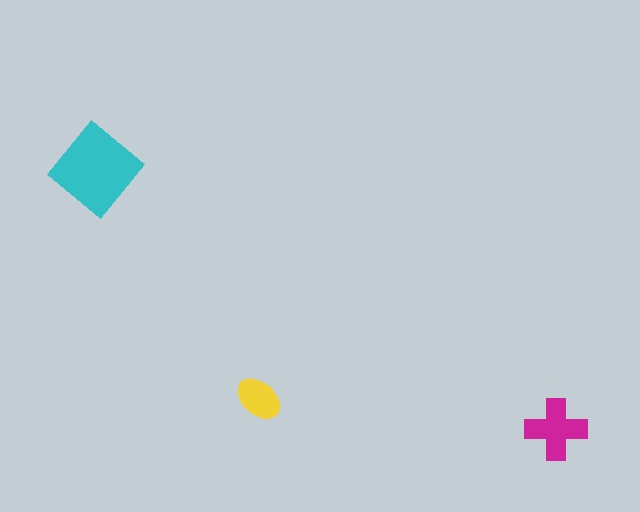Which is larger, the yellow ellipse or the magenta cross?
The magenta cross.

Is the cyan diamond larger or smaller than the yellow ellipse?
Larger.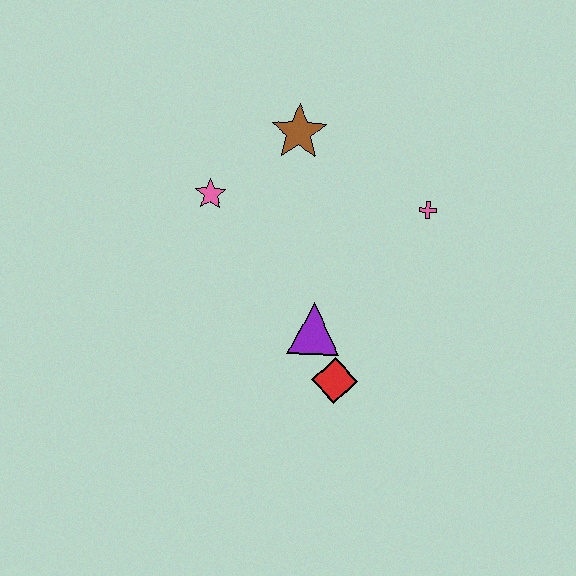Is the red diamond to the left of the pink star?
No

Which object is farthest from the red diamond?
The brown star is farthest from the red diamond.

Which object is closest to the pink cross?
The brown star is closest to the pink cross.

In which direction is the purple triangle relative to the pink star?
The purple triangle is below the pink star.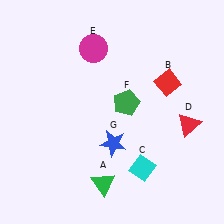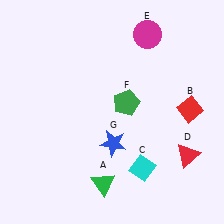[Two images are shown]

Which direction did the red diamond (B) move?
The red diamond (B) moved down.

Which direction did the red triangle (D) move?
The red triangle (D) moved down.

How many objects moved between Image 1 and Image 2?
3 objects moved between the two images.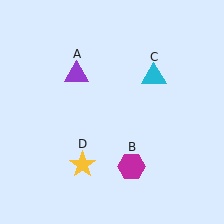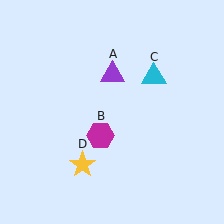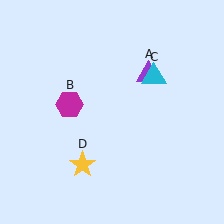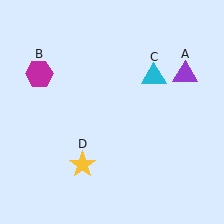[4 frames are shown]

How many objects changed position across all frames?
2 objects changed position: purple triangle (object A), magenta hexagon (object B).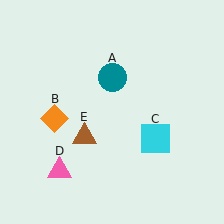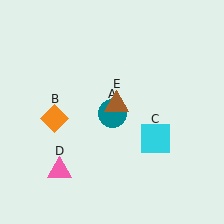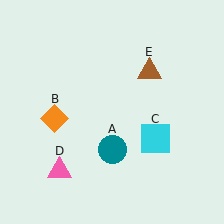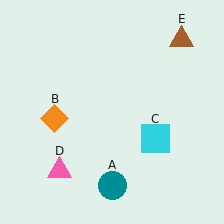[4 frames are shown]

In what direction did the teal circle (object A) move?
The teal circle (object A) moved down.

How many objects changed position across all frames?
2 objects changed position: teal circle (object A), brown triangle (object E).